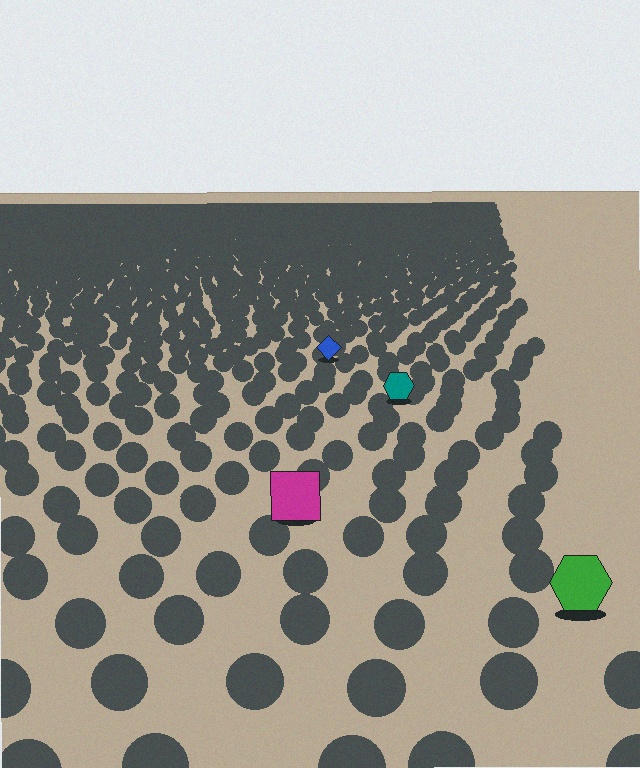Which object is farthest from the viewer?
The blue diamond is farthest from the viewer. It appears smaller and the ground texture around it is denser.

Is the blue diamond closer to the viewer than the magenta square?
No. The magenta square is closer — you can tell from the texture gradient: the ground texture is coarser near it.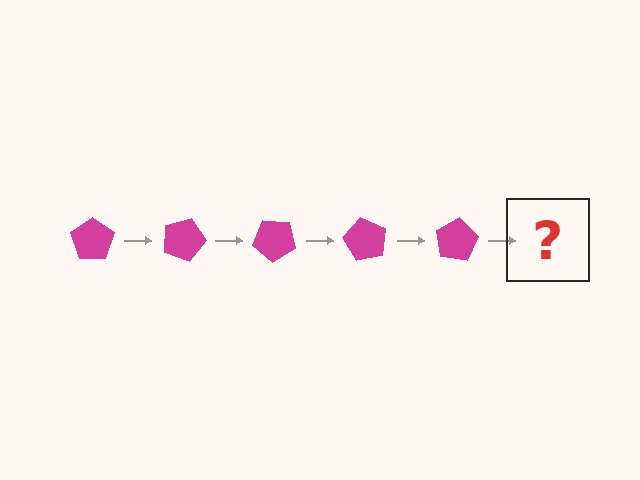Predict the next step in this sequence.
The next step is a magenta pentagon rotated 100 degrees.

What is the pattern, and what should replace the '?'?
The pattern is that the pentagon rotates 20 degrees each step. The '?' should be a magenta pentagon rotated 100 degrees.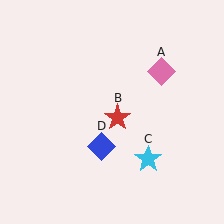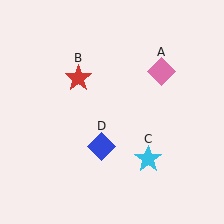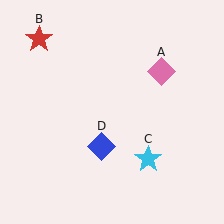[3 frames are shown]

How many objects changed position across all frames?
1 object changed position: red star (object B).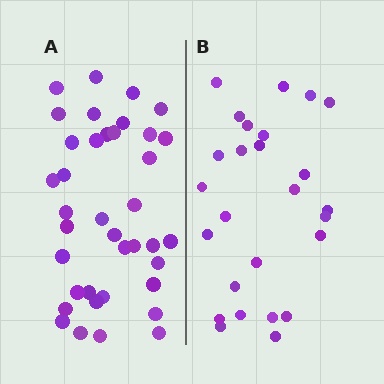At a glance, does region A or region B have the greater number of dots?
Region A (the left region) has more dots.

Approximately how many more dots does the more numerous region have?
Region A has roughly 12 or so more dots than region B.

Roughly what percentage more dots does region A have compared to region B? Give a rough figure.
About 45% more.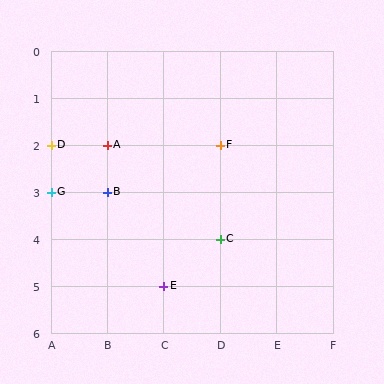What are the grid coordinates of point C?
Point C is at grid coordinates (D, 4).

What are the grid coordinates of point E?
Point E is at grid coordinates (C, 5).